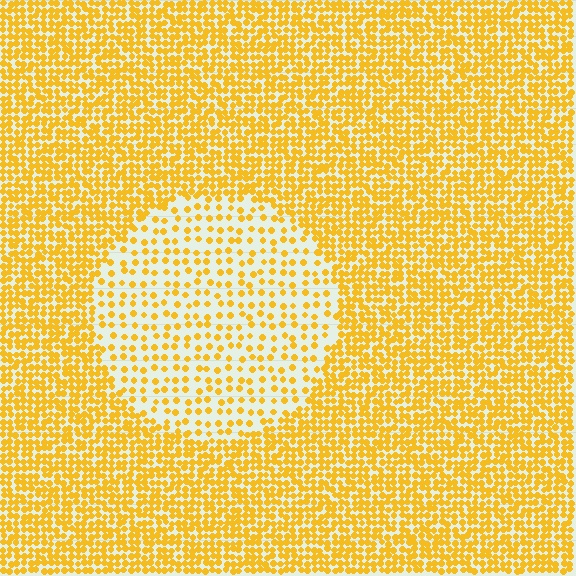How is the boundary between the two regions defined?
The boundary is defined by a change in element density (approximately 2.5x ratio). All elements are the same color, size, and shape.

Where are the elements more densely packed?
The elements are more densely packed outside the circle boundary.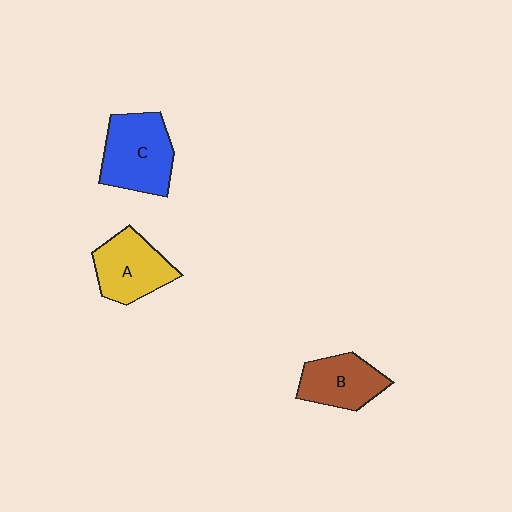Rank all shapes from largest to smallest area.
From largest to smallest: C (blue), A (yellow), B (brown).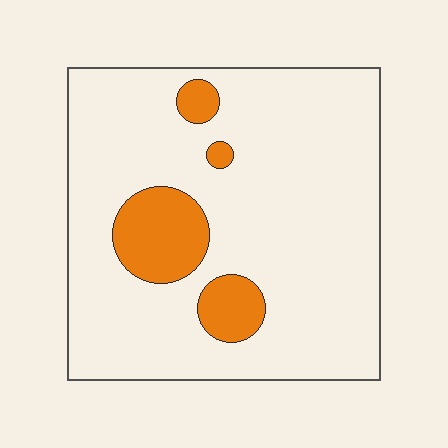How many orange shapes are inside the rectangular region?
4.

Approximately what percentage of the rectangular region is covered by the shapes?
Approximately 15%.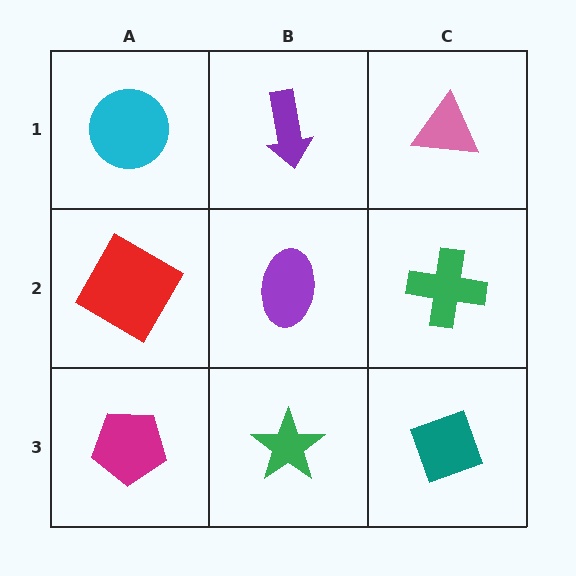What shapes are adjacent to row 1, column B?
A purple ellipse (row 2, column B), a cyan circle (row 1, column A), a pink triangle (row 1, column C).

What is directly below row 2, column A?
A magenta pentagon.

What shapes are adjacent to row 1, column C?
A green cross (row 2, column C), a purple arrow (row 1, column B).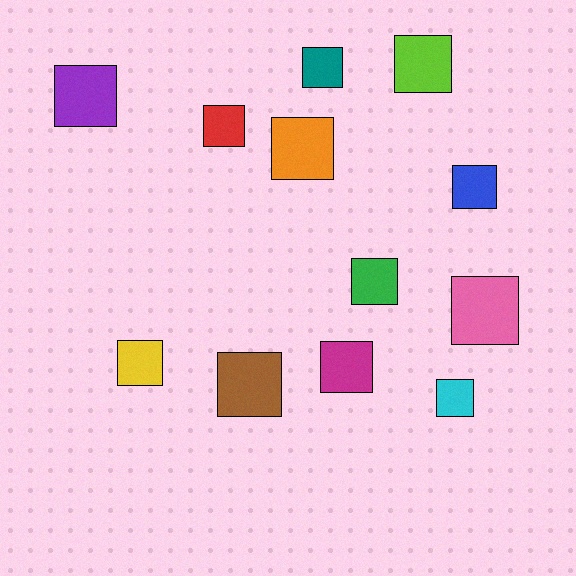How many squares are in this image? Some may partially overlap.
There are 12 squares.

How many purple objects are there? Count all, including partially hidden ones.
There is 1 purple object.